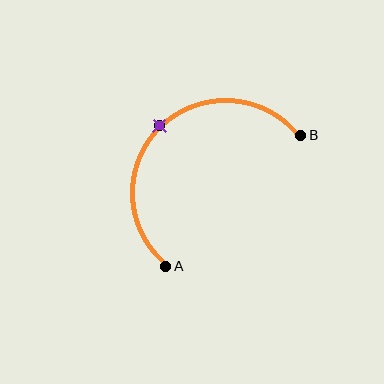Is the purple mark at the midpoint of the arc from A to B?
Yes. The purple mark lies on the arc at equal arc-length from both A and B — it is the arc midpoint.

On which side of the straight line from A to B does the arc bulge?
The arc bulges above and to the left of the straight line connecting A and B.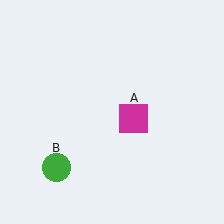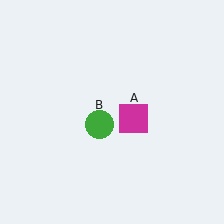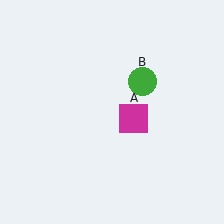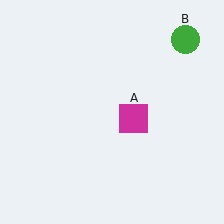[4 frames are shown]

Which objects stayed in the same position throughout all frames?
Magenta square (object A) remained stationary.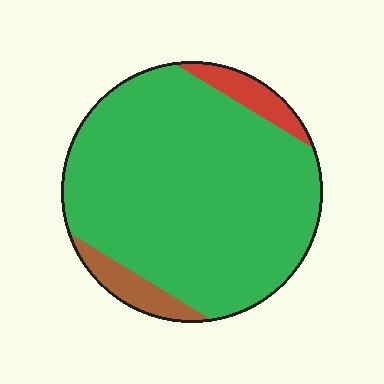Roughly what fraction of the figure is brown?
Brown covers roughly 5% of the figure.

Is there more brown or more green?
Green.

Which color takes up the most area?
Green, at roughly 85%.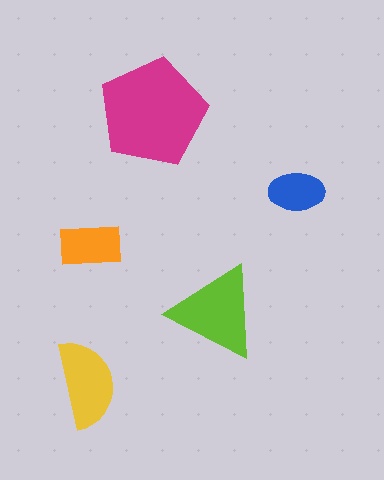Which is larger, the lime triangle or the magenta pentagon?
The magenta pentagon.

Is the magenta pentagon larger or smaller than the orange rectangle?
Larger.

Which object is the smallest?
The blue ellipse.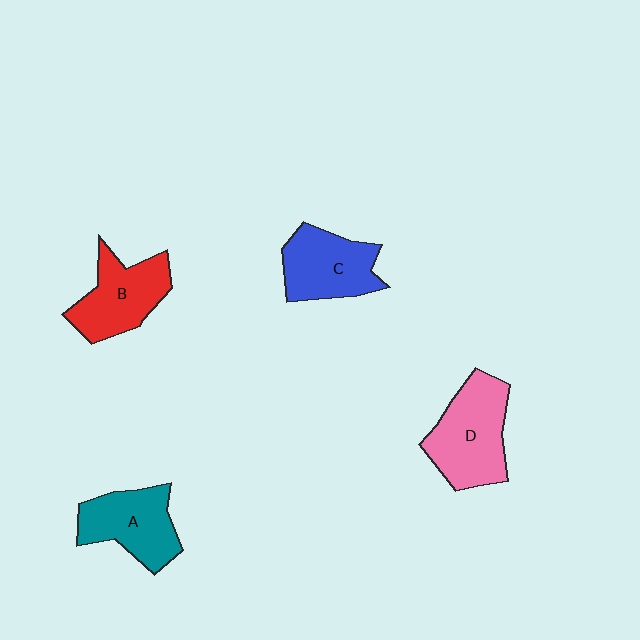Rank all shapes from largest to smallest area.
From largest to smallest: D (pink), B (red), A (teal), C (blue).